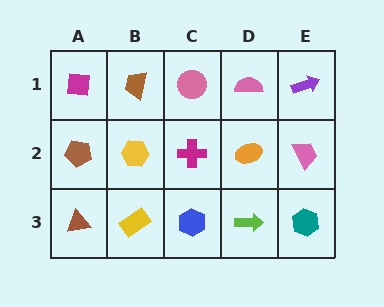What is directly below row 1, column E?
A pink trapezoid.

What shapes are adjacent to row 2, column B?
A brown trapezoid (row 1, column B), a yellow rectangle (row 3, column B), a brown pentagon (row 2, column A), a magenta cross (row 2, column C).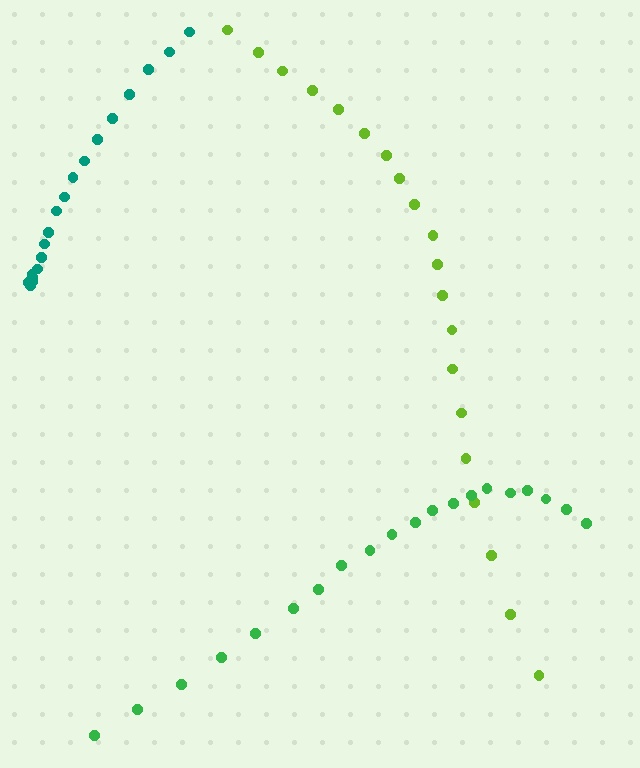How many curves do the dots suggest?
There are 3 distinct paths.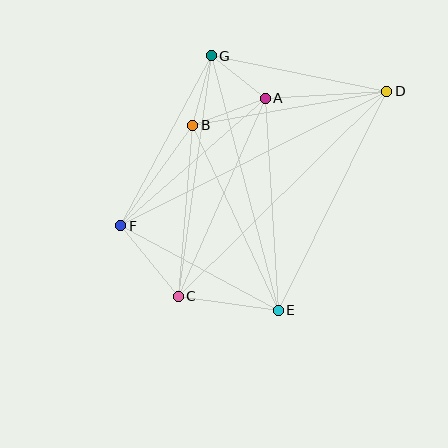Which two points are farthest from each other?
Points D and F are farthest from each other.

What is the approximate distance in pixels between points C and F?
The distance between C and F is approximately 91 pixels.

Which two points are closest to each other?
Points A and G are closest to each other.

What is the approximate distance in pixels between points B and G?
The distance between B and G is approximately 72 pixels.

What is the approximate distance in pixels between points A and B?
The distance between A and B is approximately 77 pixels.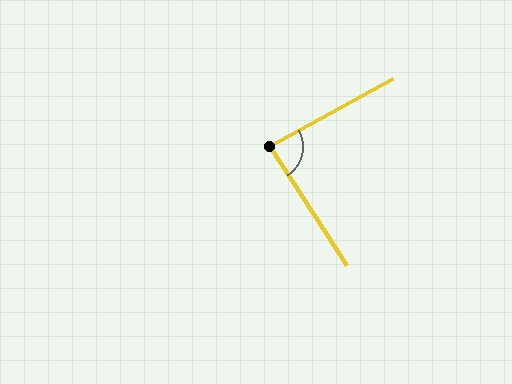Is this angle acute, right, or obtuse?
It is approximately a right angle.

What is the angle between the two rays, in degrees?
Approximately 85 degrees.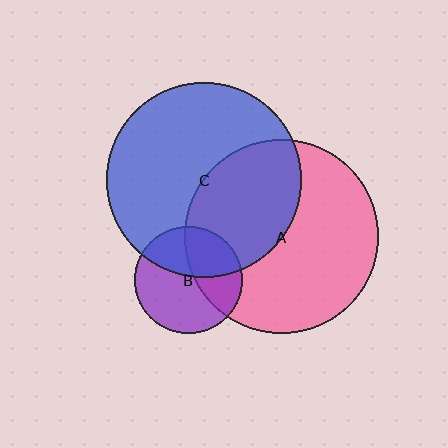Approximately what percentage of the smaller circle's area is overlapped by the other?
Approximately 40%.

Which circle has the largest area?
Circle C (blue).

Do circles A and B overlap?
Yes.